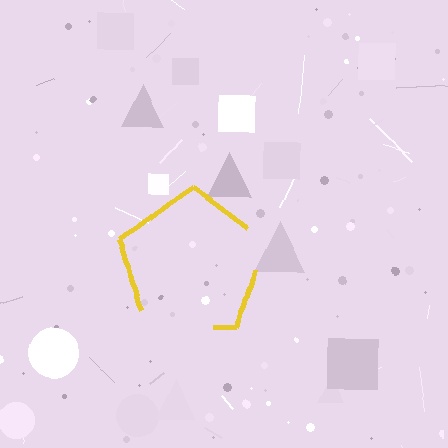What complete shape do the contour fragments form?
The contour fragments form a pentagon.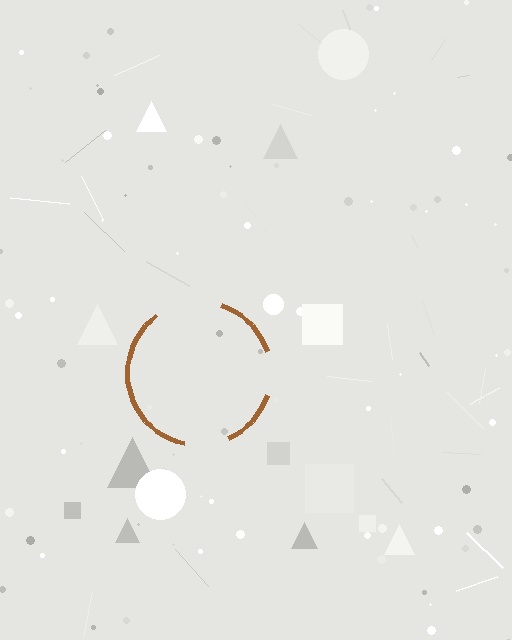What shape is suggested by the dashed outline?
The dashed outline suggests a circle.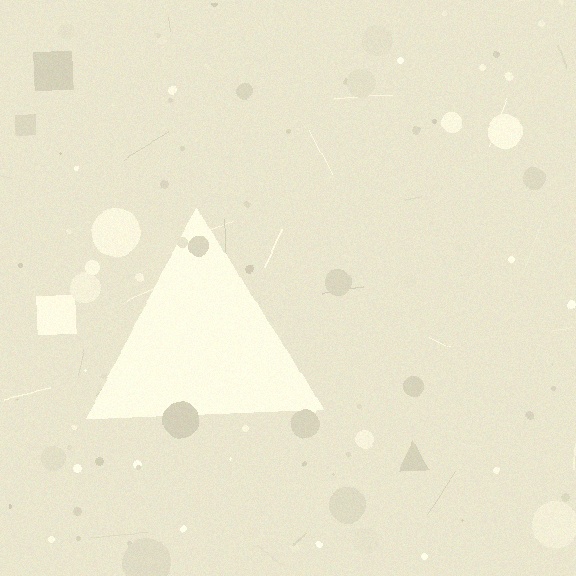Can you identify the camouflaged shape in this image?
The camouflaged shape is a triangle.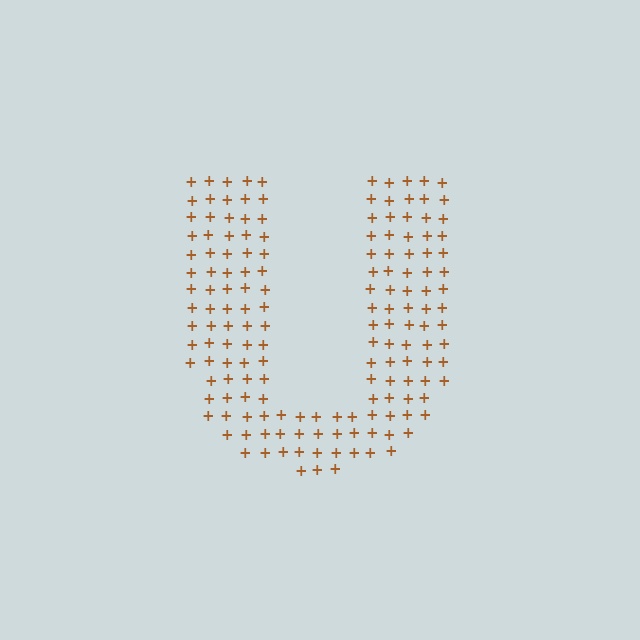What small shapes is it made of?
It is made of small plus signs.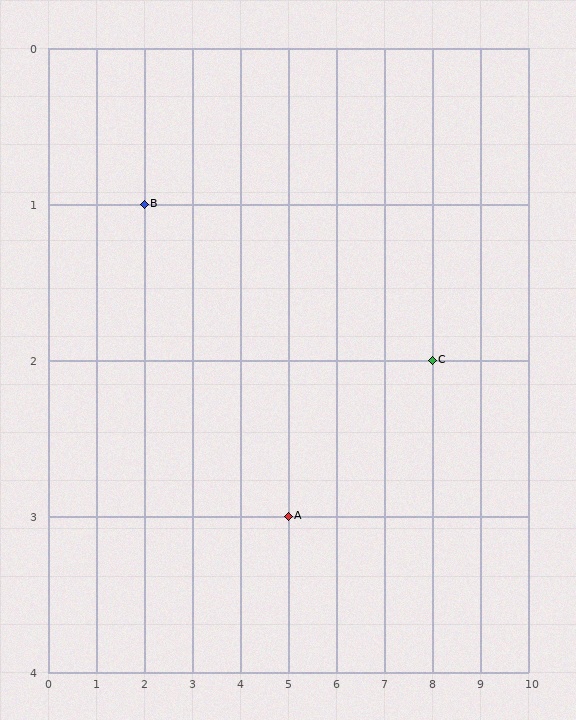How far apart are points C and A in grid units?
Points C and A are 3 columns and 1 row apart (about 3.2 grid units diagonally).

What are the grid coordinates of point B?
Point B is at grid coordinates (2, 1).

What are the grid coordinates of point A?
Point A is at grid coordinates (5, 3).